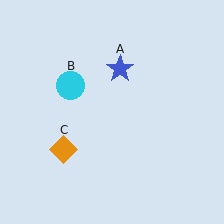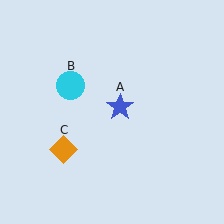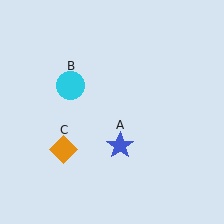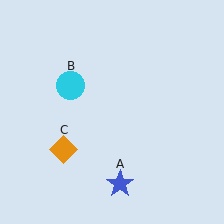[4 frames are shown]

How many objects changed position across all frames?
1 object changed position: blue star (object A).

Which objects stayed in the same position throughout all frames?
Cyan circle (object B) and orange diamond (object C) remained stationary.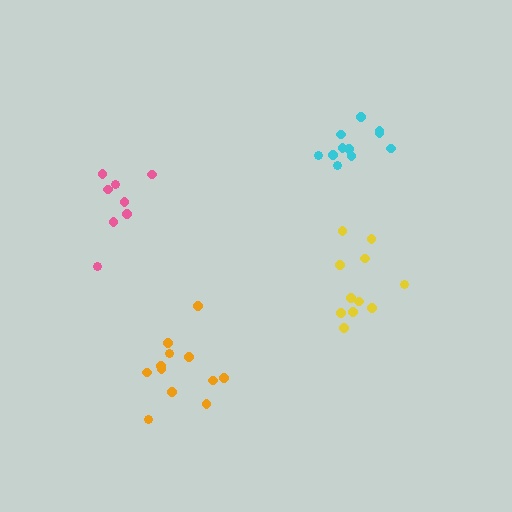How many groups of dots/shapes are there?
There are 4 groups.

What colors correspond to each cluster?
The clusters are colored: orange, cyan, yellow, pink.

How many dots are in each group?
Group 1: 12 dots, Group 2: 11 dots, Group 3: 11 dots, Group 4: 8 dots (42 total).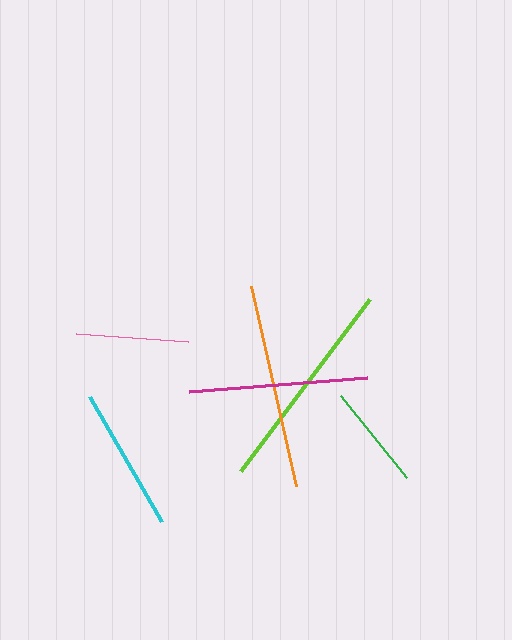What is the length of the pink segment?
The pink segment is approximately 112 pixels long.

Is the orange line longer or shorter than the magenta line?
The orange line is longer than the magenta line.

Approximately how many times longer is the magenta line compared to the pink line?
The magenta line is approximately 1.6 times the length of the pink line.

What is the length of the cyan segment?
The cyan segment is approximately 144 pixels long.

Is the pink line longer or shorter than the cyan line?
The cyan line is longer than the pink line.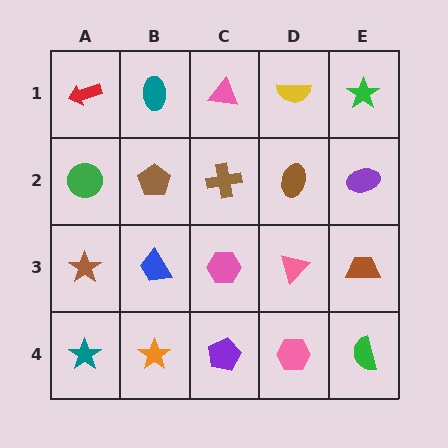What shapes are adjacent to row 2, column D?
A yellow semicircle (row 1, column D), a pink triangle (row 3, column D), a brown cross (row 2, column C), a purple ellipse (row 2, column E).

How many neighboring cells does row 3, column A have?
3.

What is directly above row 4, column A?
A brown star.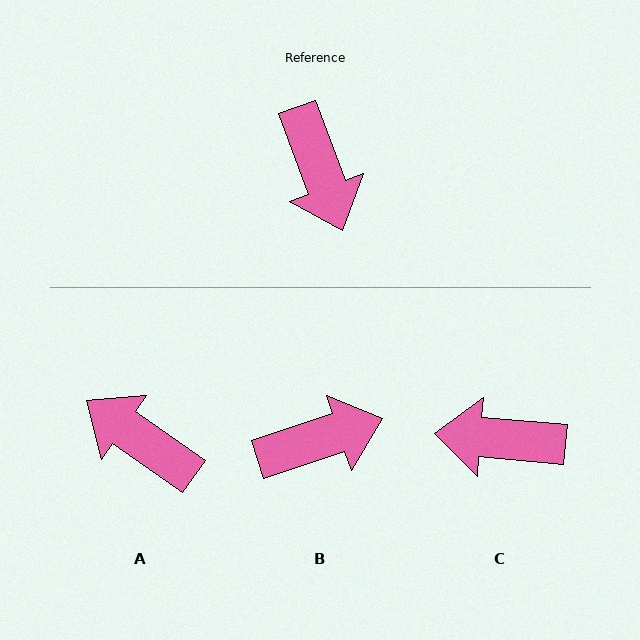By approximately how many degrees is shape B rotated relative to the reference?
Approximately 88 degrees counter-clockwise.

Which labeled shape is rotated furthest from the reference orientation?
A, about 146 degrees away.